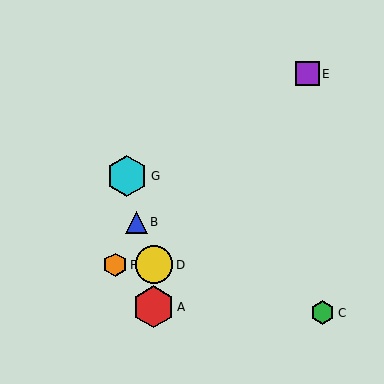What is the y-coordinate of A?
Object A is at y≈307.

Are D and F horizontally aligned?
Yes, both are at y≈265.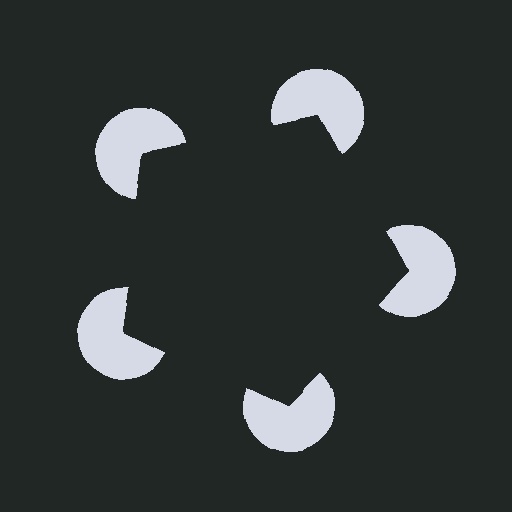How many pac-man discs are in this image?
There are 5 — one at each vertex of the illusory pentagon.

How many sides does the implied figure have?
5 sides.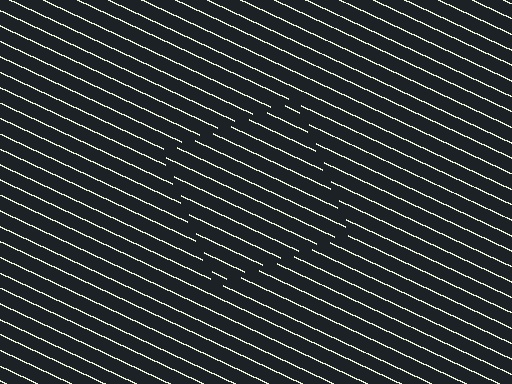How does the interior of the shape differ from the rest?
The interior of the shape contains the same grating, shifted by half a period — the contour is defined by the phase discontinuity where line-ends from the inner and outer gratings abut.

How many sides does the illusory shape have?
4 sides — the line-ends trace a square.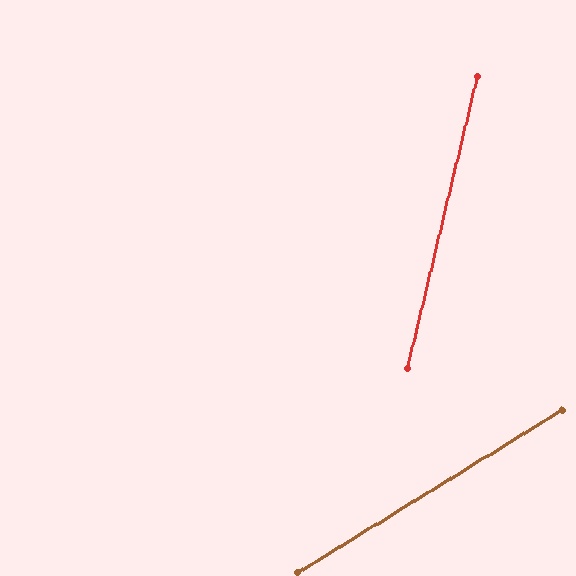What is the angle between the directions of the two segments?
Approximately 45 degrees.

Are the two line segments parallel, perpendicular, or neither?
Neither parallel nor perpendicular — they differ by about 45°.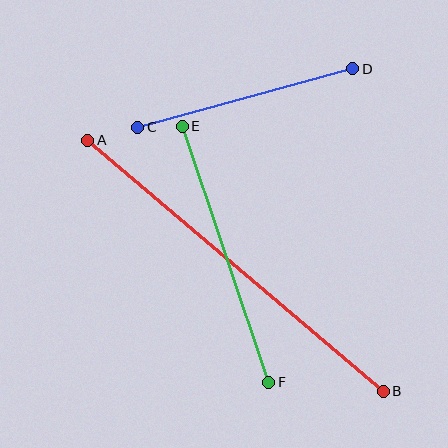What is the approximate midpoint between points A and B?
The midpoint is at approximately (235, 266) pixels.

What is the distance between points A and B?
The distance is approximately 388 pixels.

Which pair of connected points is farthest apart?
Points A and B are farthest apart.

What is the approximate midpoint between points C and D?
The midpoint is at approximately (245, 98) pixels.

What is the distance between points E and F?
The distance is approximately 270 pixels.